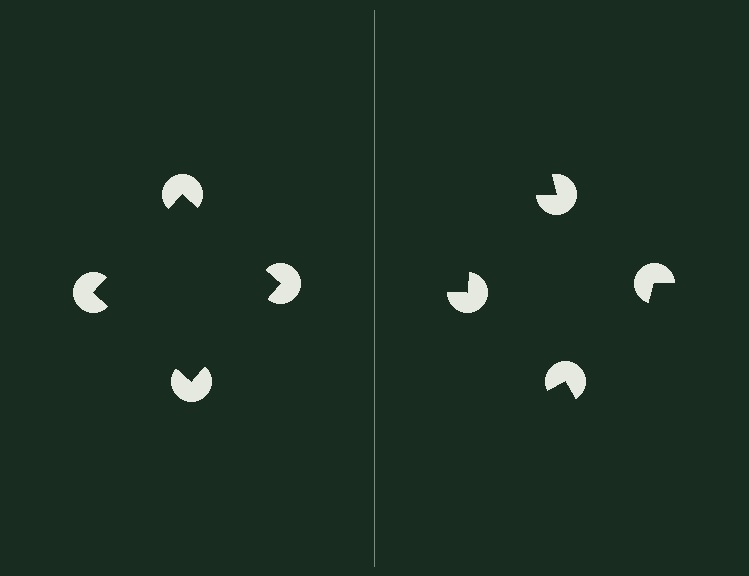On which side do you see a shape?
An illusory square appears on the left side. On the right side the wedge cuts are rotated, so no coherent shape forms.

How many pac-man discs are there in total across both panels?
8 — 4 on each side.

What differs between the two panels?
The pac-man discs are positioned identically on both sides; only the wedge orientations differ. On the left they align to a square; on the right they are misaligned.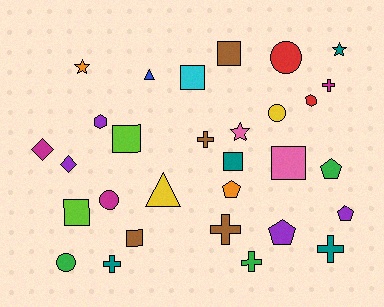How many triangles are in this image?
There are 2 triangles.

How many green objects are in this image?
There are 3 green objects.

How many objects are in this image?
There are 30 objects.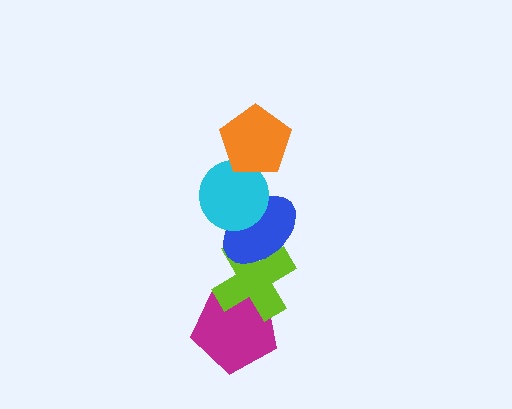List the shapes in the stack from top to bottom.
From top to bottom: the orange pentagon, the cyan circle, the blue ellipse, the lime cross, the magenta pentagon.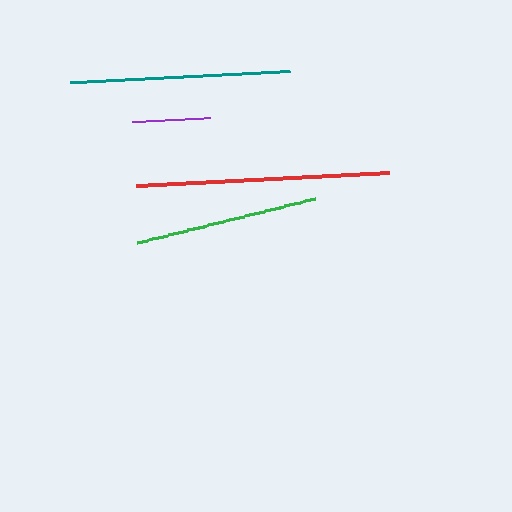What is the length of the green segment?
The green segment is approximately 183 pixels long.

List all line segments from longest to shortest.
From longest to shortest: red, teal, green, purple.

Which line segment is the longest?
The red line is the longest at approximately 253 pixels.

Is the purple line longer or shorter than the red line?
The red line is longer than the purple line.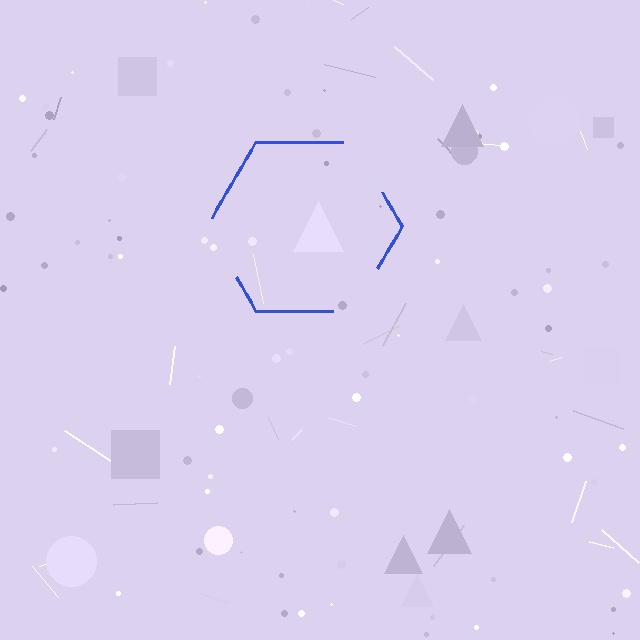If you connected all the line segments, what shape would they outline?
They would outline a hexagon.